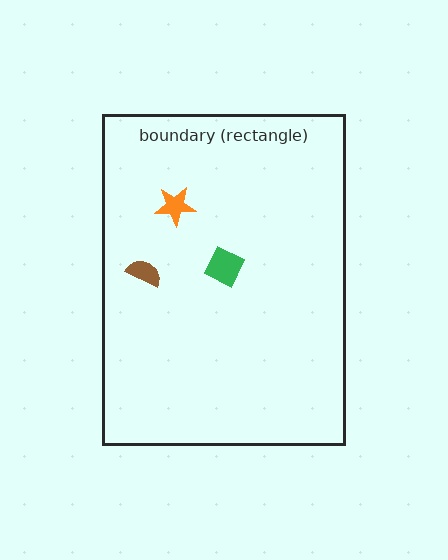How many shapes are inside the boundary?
3 inside, 0 outside.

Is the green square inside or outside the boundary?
Inside.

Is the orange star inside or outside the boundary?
Inside.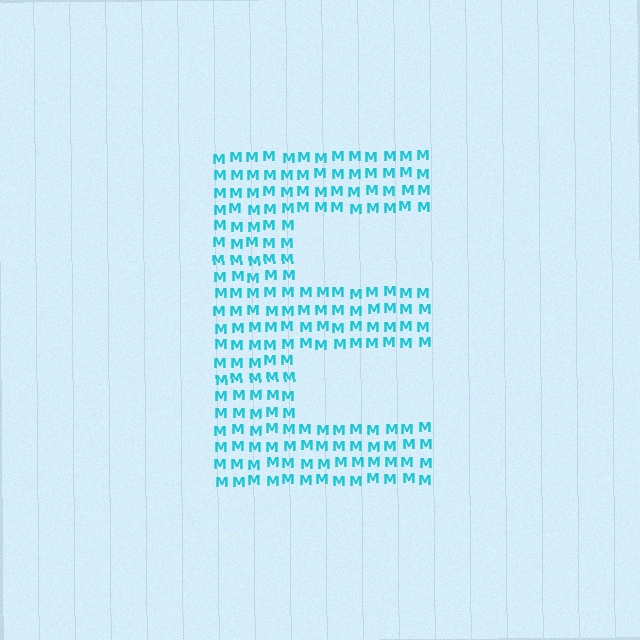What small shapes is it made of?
It is made of small letter M's.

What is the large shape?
The large shape is the letter E.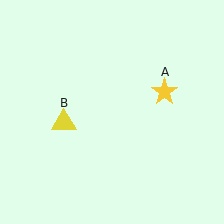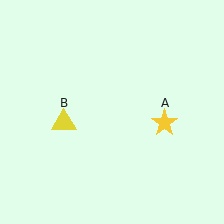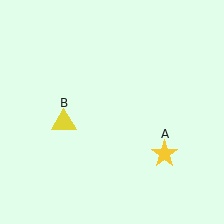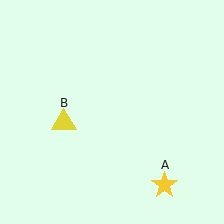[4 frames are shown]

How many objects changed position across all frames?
1 object changed position: yellow star (object A).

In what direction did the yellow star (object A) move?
The yellow star (object A) moved down.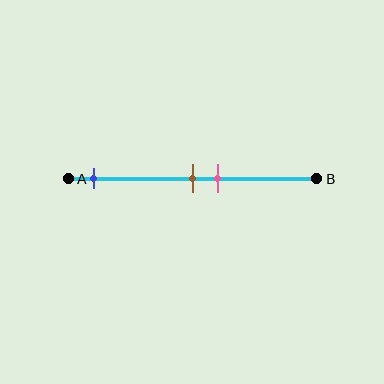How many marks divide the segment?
There are 3 marks dividing the segment.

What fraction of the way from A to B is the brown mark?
The brown mark is approximately 50% (0.5) of the way from A to B.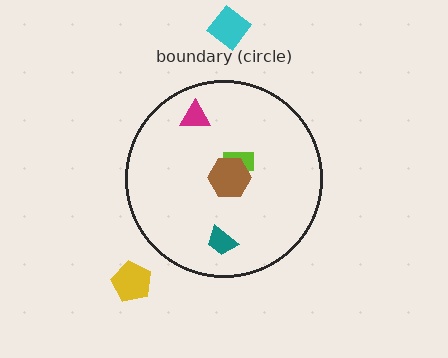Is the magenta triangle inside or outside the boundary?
Inside.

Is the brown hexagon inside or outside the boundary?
Inside.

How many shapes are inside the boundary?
4 inside, 2 outside.